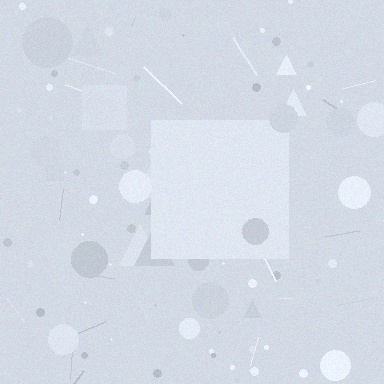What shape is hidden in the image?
A square is hidden in the image.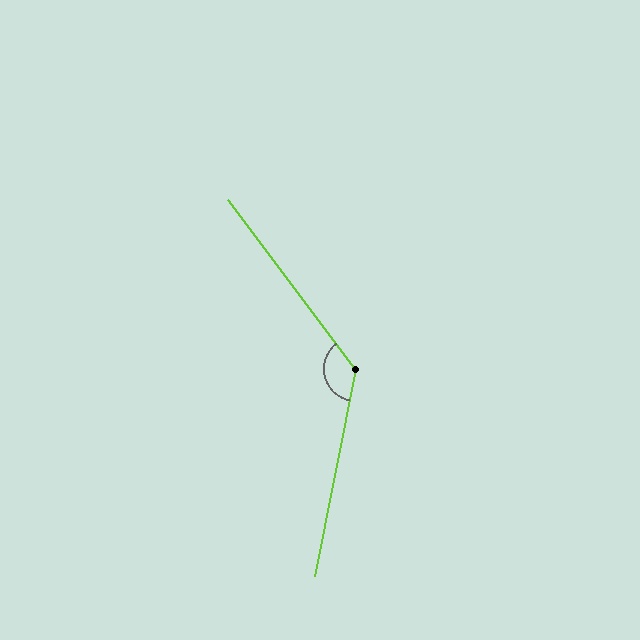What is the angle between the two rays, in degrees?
Approximately 132 degrees.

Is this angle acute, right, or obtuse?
It is obtuse.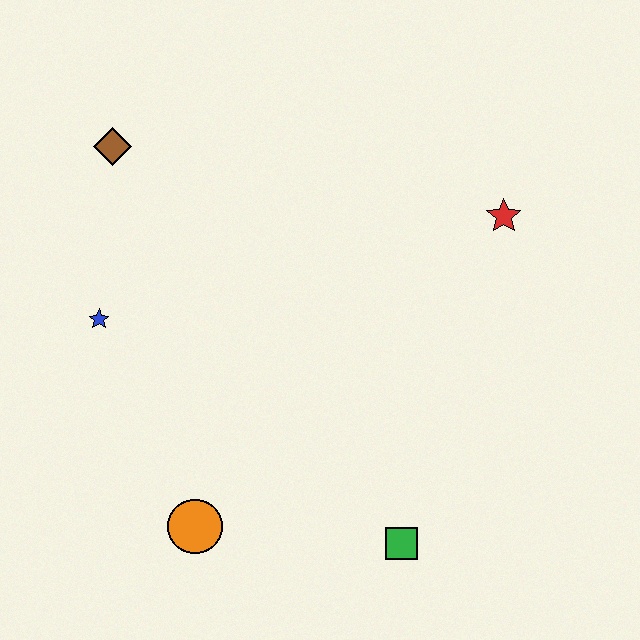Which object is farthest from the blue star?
The red star is farthest from the blue star.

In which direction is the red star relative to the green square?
The red star is above the green square.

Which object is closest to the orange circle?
The green square is closest to the orange circle.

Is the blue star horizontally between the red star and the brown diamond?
No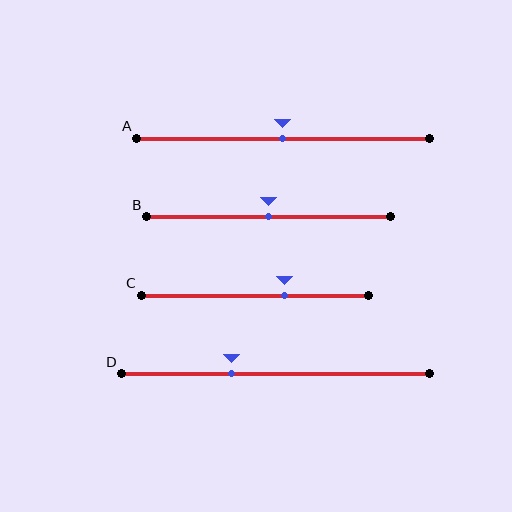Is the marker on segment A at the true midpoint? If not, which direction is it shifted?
Yes, the marker on segment A is at the true midpoint.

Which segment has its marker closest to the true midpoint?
Segment A has its marker closest to the true midpoint.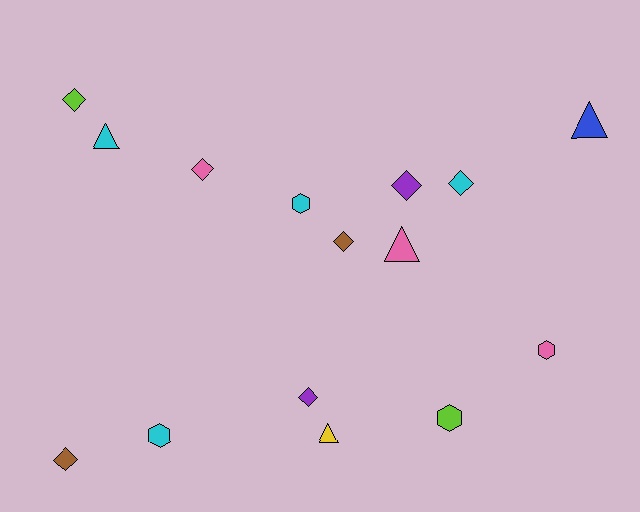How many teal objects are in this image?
There are no teal objects.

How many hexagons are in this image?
There are 4 hexagons.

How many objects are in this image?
There are 15 objects.